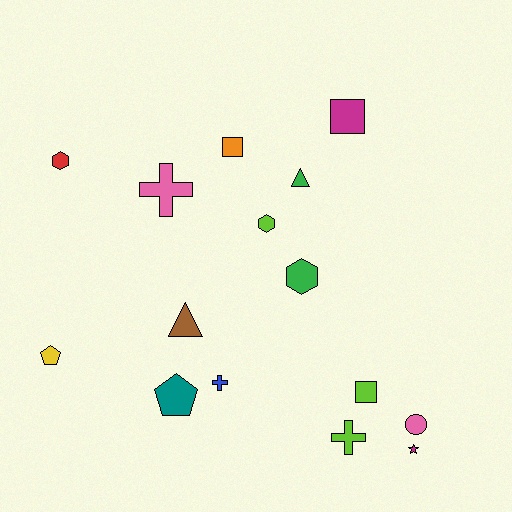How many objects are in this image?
There are 15 objects.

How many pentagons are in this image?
There are 2 pentagons.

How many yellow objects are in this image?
There is 1 yellow object.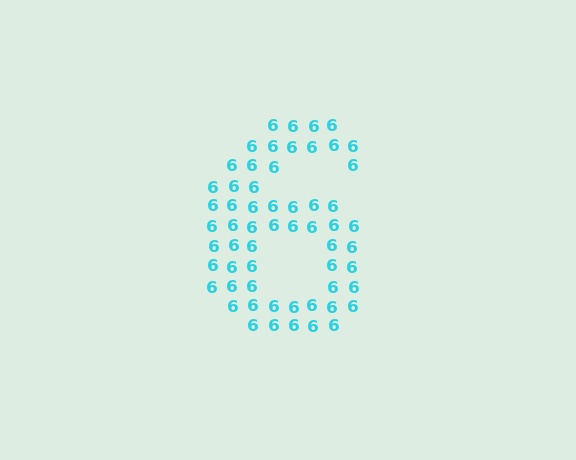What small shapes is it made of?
It is made of small digit 6's.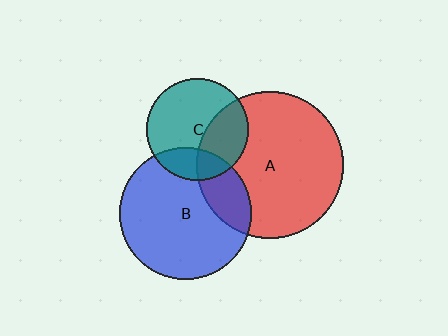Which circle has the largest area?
Circle A (red).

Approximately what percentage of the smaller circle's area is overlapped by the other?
Approximately 35%.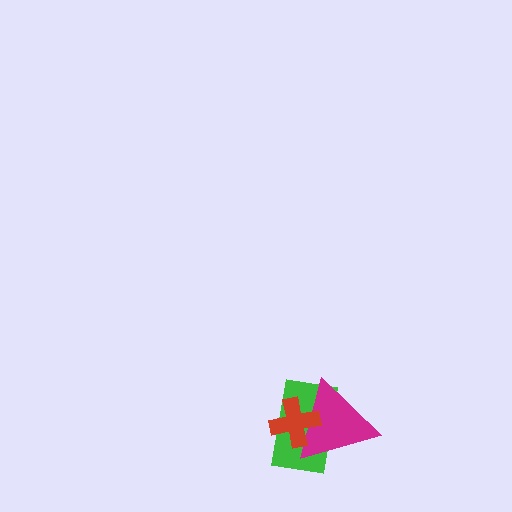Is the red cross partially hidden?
No, no other shape covers it.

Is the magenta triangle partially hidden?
Yes, it is partially covered by another shape.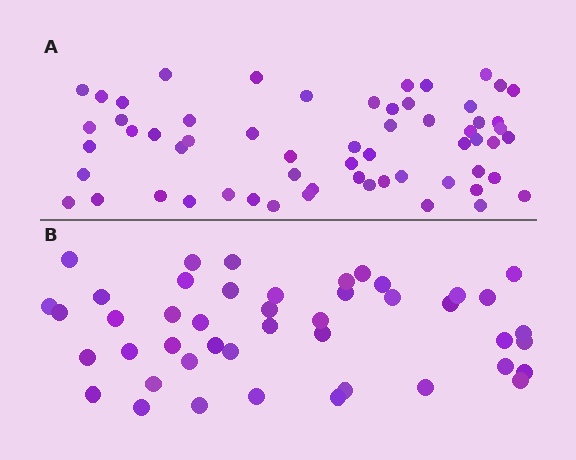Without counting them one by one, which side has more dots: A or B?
Region A (the top region) has more dots.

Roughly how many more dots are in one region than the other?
Region A has approximately 15 more dots than region B.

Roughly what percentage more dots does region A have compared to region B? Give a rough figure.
About 35% more.